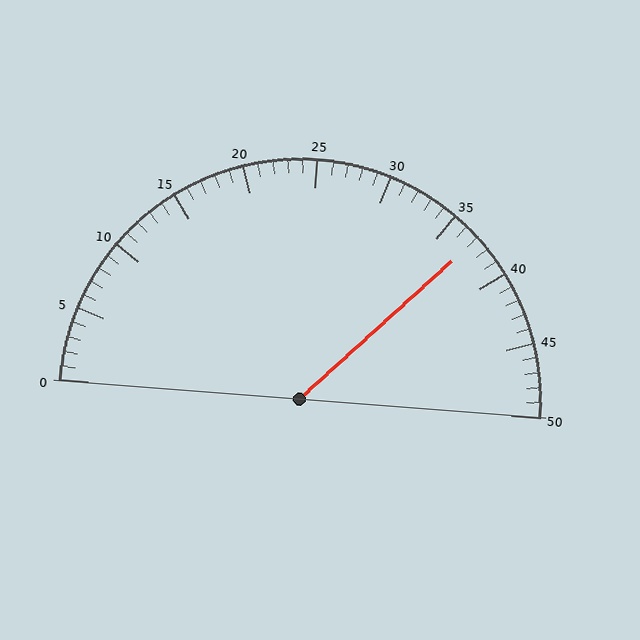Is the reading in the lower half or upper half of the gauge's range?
The reading is in the upper half of the range (0 to 50).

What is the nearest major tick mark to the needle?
The nearest major tick mark is 35.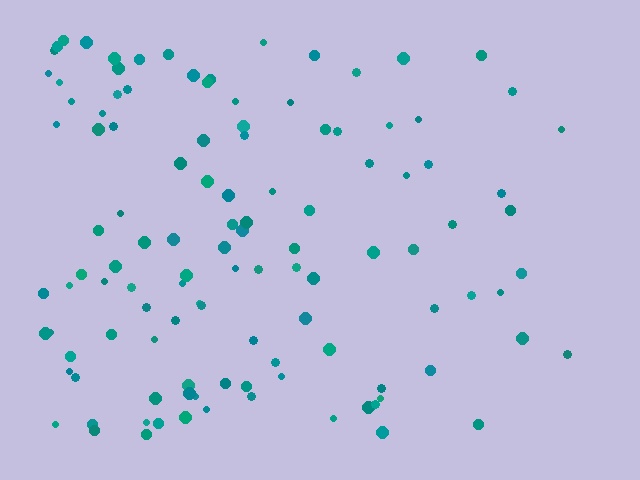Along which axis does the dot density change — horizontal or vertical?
Horizontal.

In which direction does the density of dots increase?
From right to left, with the left side densest.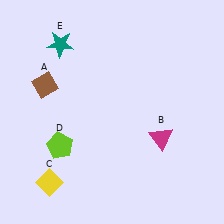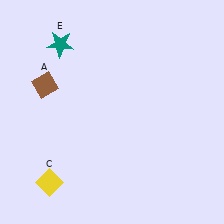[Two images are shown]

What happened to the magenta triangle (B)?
The magenta triangle (B) was removed in Image 2. It was in the bottom-right area of Image 1.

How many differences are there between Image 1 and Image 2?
There are 2 differences between the two images.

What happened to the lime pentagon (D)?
The lime pentagon (D) was removed in Image 2. It was in the bottom-left area of Image 1.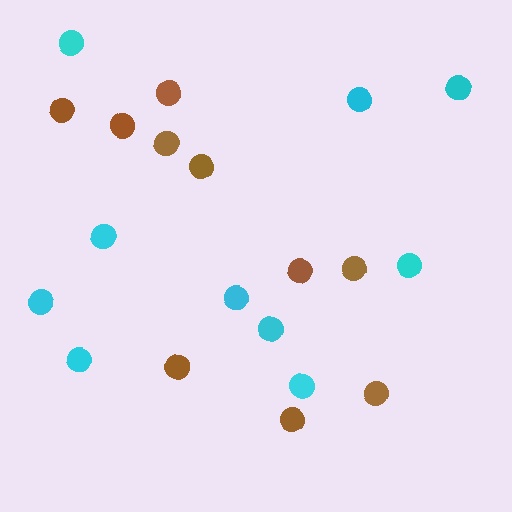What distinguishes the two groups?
There are 2 groups: one group of cyan circles (10) and one group of brown circles (10).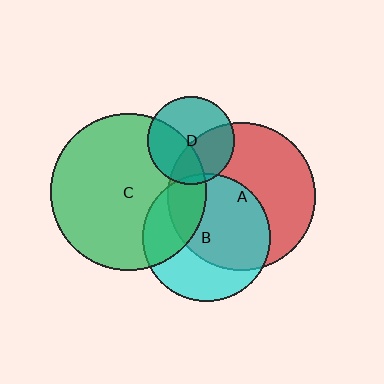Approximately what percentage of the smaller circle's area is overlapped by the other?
Approximately 30%.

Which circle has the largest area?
Circle C (green).